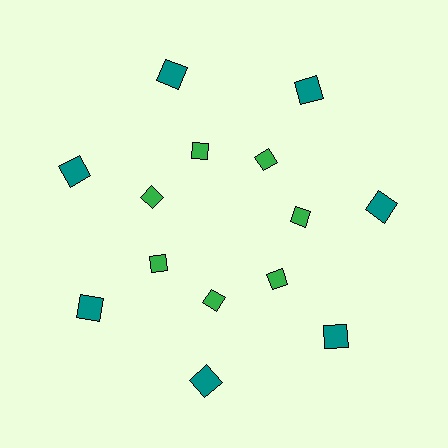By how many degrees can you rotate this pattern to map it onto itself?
The pattern maps onto itself every 51 degrees of rotation.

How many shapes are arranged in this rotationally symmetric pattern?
There are 14 shapes, arranged in 7 groups of 2.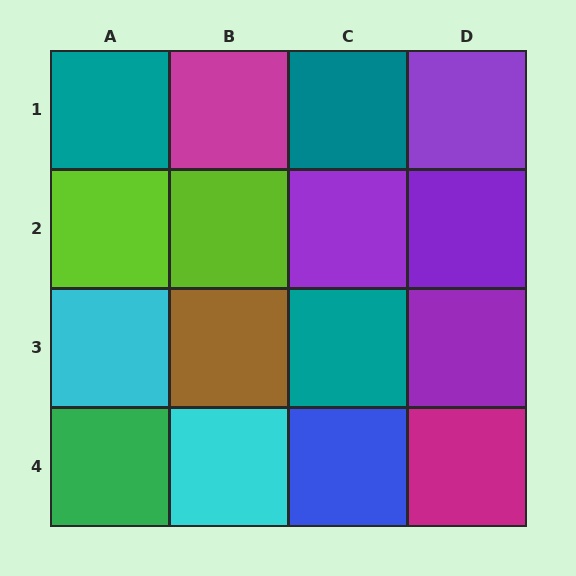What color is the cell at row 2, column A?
Lime.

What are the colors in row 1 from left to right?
Teal, magenta, teal, purple.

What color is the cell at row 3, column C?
Teal.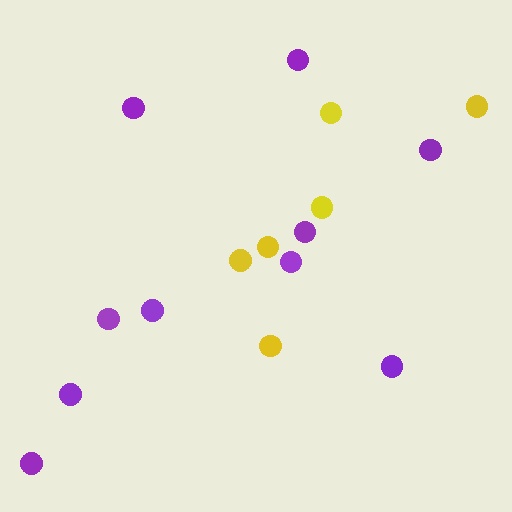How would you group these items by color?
There are 2 groups: one group of yellow circles (6) and one group of purple circles (10).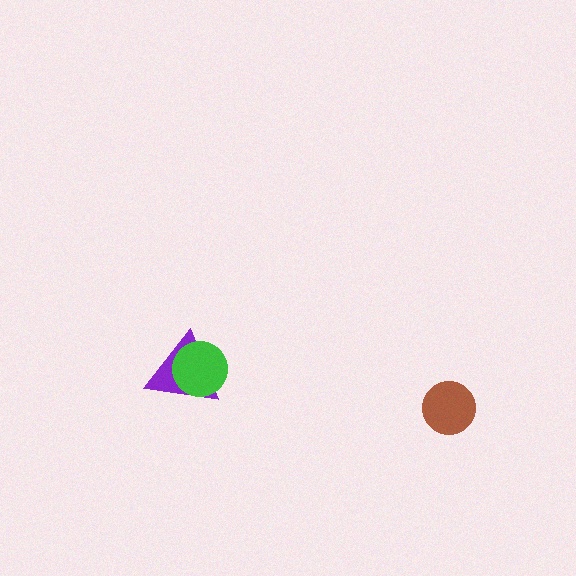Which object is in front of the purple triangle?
The green circle is in front of the purple triangle.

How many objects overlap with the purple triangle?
1 object overlaps with the purple triangle.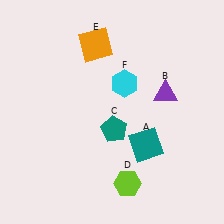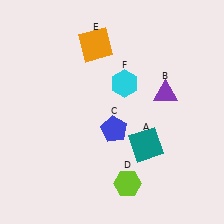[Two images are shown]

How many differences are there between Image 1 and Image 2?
There is 1 difference between the two images.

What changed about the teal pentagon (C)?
In Image 1, C is teal. In Image 2, it changed to blue.